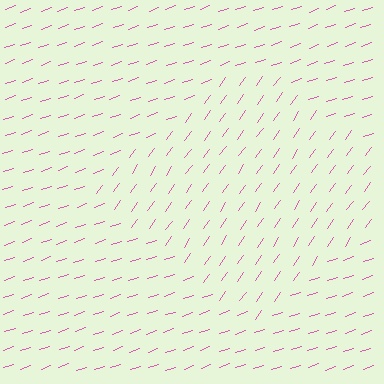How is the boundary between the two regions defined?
The boundary is defined purely by a change in line orientation (approximately 36 degrees difference). All lines are the same color and thickness.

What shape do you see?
I see a diamond.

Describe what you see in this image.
The image is filled with small pink line segments. A diamond region in the image has lines oriented differently from the surrounding lines, creating a visible texture boundary.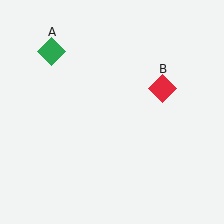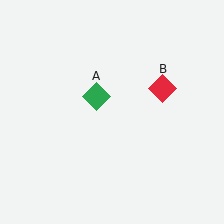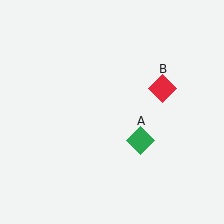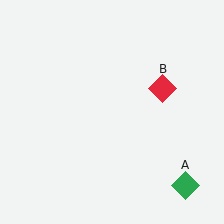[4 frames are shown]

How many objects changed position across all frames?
1 object changed position: green diamond (object A).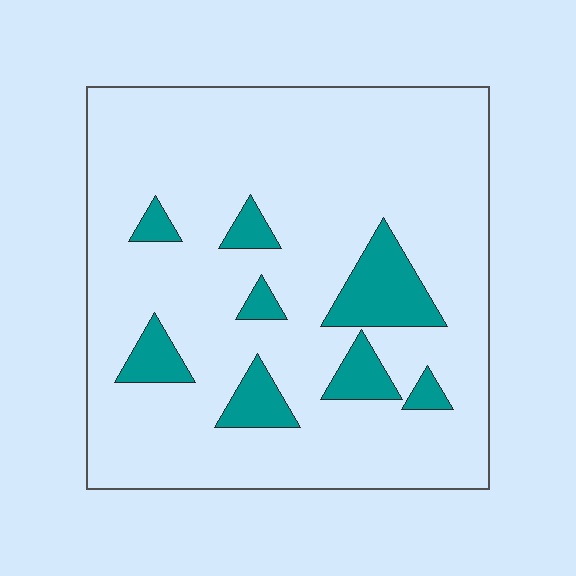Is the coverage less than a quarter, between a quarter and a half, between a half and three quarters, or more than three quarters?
Less than a quarter.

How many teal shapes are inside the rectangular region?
8.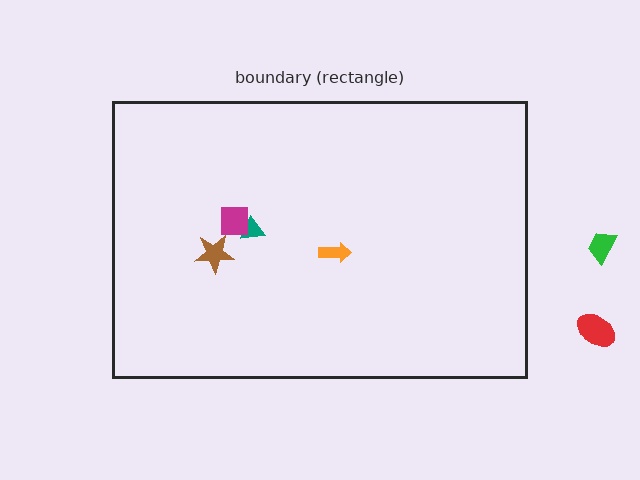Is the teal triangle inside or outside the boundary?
Inside.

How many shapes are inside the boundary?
4 inside, 2 outside.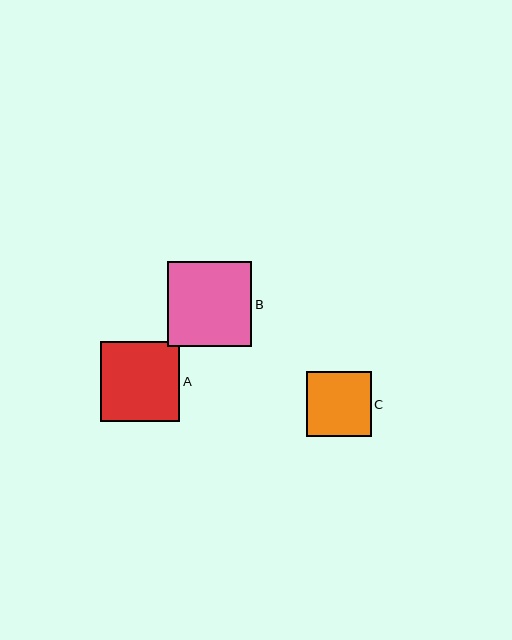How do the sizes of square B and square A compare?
Square B and square A are approximately the same size.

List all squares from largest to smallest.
From largest to smallest: B, A, C.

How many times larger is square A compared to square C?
Square A is approximately 1.2 times the size of square C.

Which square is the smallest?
Square C is the smallest with a size of approximately 65 pixels.